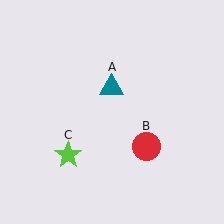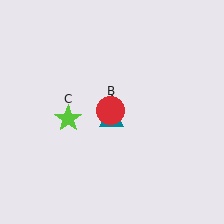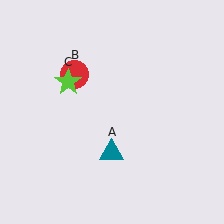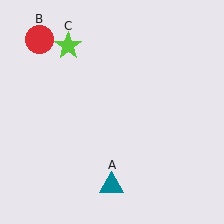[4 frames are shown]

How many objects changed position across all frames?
3 objects changed position: teal triangle (object A), red circle (object B), lime star (object C).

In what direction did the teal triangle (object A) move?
The teal triangle (object A) moved down.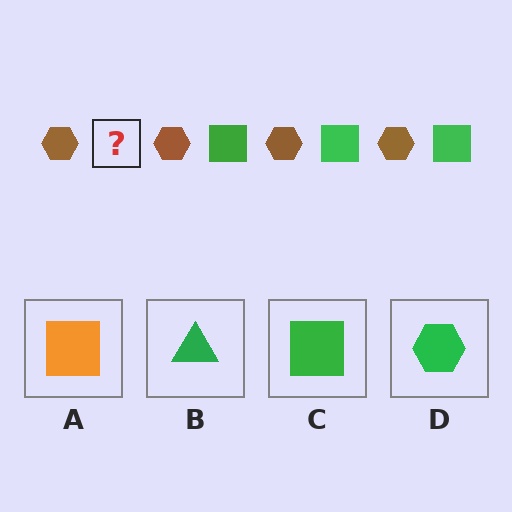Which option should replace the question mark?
Option C.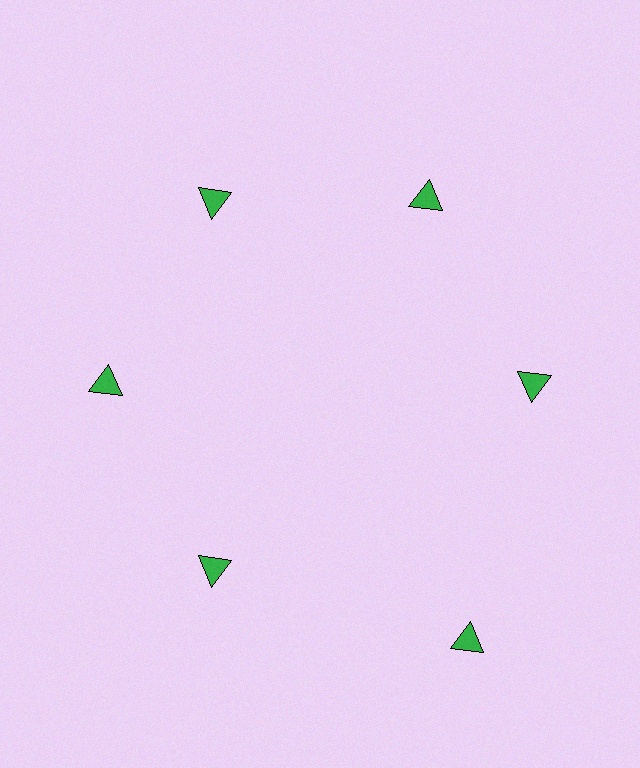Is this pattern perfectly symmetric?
No. The 6 green triangles are arranged in a ring, but one element near the 5 o'clock position is pushed outward from the center, breaking the 6-fold rotational symmetry.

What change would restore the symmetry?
The symmetry would be restored by moving it inward, back onto the ring so that all 6 triangles sit at equal angles and equal distance from the center.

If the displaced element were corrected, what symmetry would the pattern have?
It would have 6-fold rotational symmetry — the pattern would map onto itself every 60 degrees.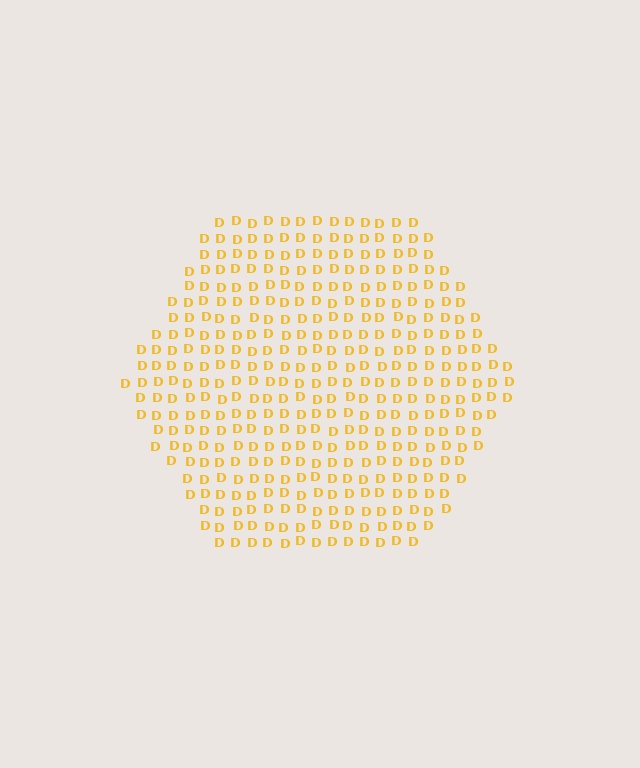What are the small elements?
The small elements are letter D's.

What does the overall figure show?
The overall figure shows a hexagon.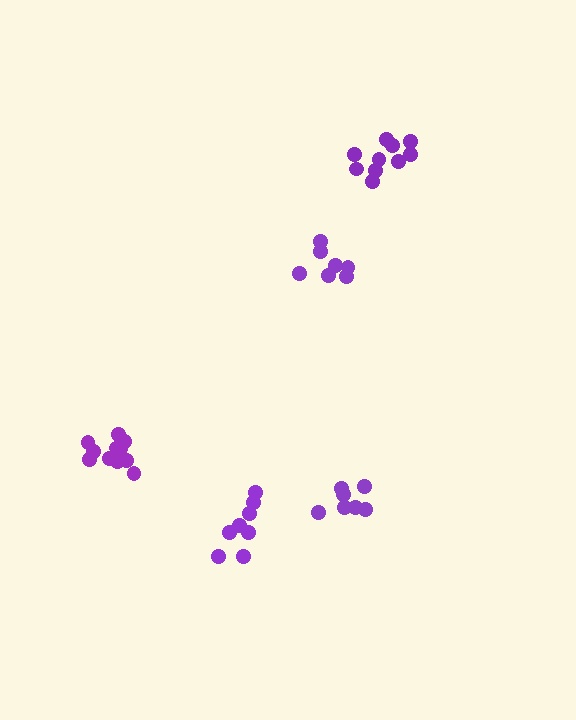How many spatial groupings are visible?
There are 5 spatial groupings.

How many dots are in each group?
Group 1: 11 dots, Group 2: 8 dots, Group 3: 7 dots, Group 4: 7 dots, Group 5: 10 dots (43 total).